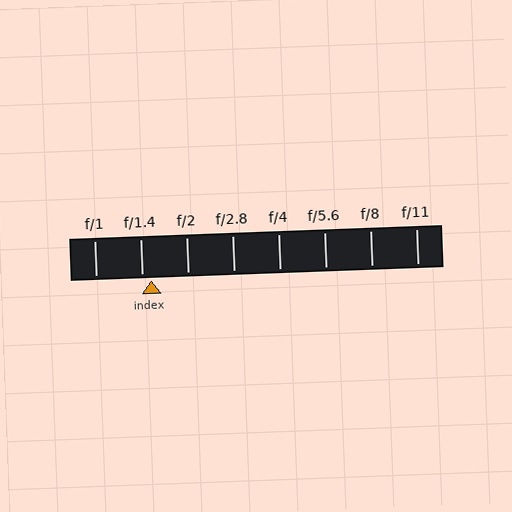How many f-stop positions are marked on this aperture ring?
There are 8 f-stop positions marked.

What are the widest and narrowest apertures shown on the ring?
The widest aperture shown is f/1 and the narrowest is f/11.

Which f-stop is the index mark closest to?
The index mark is closest to f/1.4.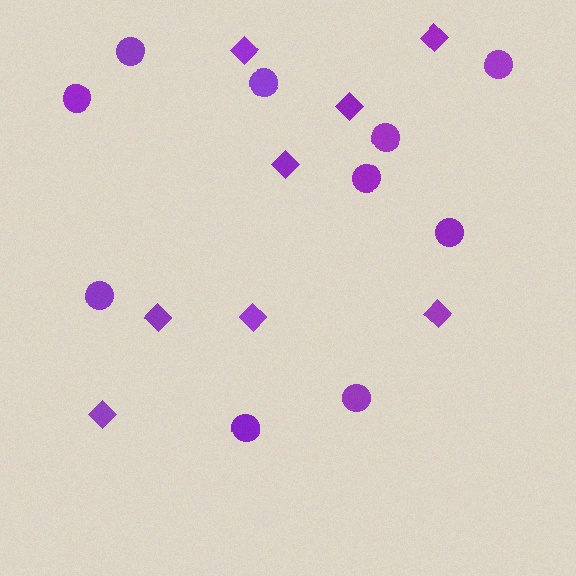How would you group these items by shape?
There are 2 groups: one group of diamonds (8) and one group of circles (10).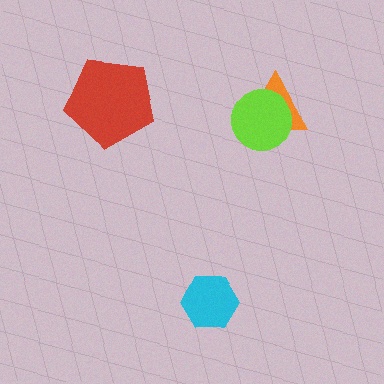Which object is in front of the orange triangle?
The lime circle is in front of the orange triangle.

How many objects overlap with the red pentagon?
0 objects overlap with the red pentagon.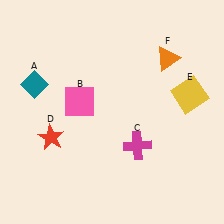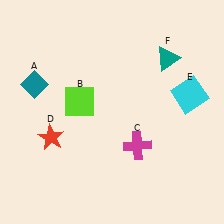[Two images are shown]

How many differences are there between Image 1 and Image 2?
There are 3 differences between the two images.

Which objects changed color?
B changed from pink to lime. E changed from yellow to cyan. F changed from orange to teal.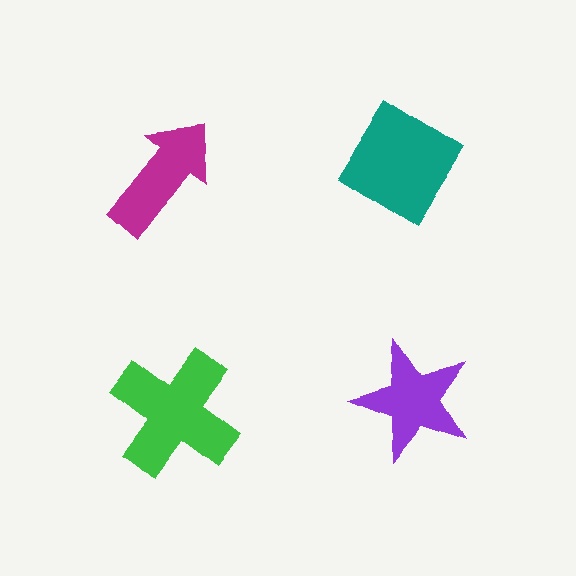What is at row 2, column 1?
A green cross.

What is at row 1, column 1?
A magenta arrow.